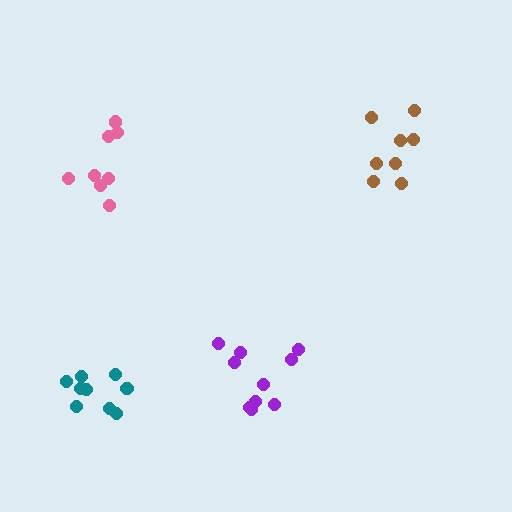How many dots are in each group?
Group 1: 10 dots, Group 2: 8 dots, Group 3: 9 dots, Group 4: 8 dots (35 total).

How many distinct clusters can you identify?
There are 4 distinct clusters.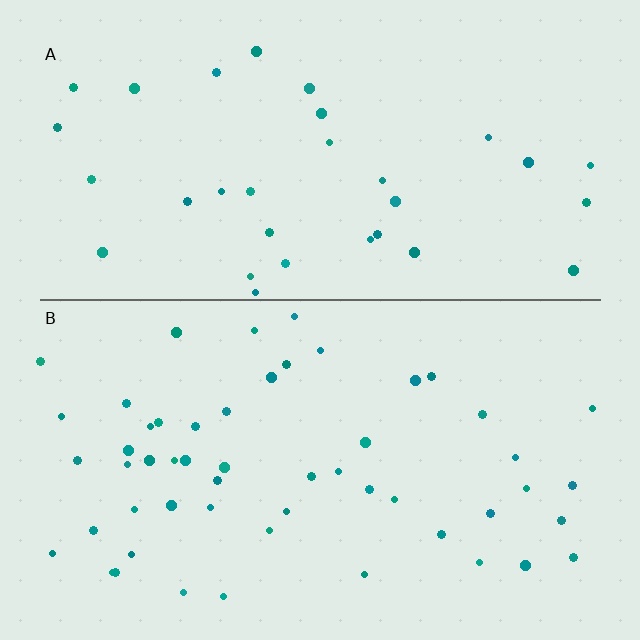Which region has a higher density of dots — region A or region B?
B (the bottom).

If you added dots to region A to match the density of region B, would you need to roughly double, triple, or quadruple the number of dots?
Approximately double.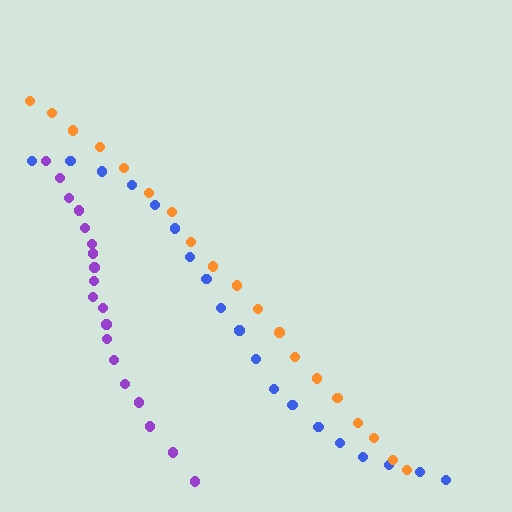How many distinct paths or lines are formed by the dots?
There are 3 distinct paths.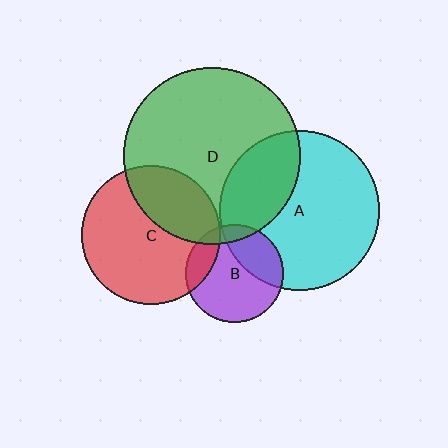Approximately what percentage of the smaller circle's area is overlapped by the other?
Approximately 20%.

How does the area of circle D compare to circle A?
Approximately 1.2 times.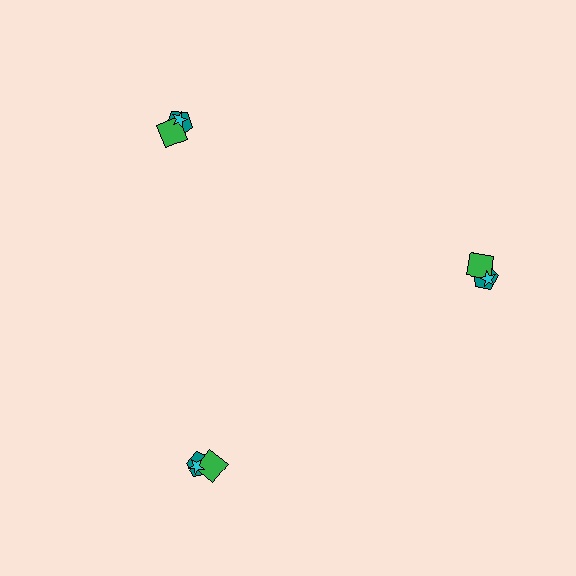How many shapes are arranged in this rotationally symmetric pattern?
There are 9 shapes, arranged in 3 groups of 3.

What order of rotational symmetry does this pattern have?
This pattern has 3-fold rotational symmetry.